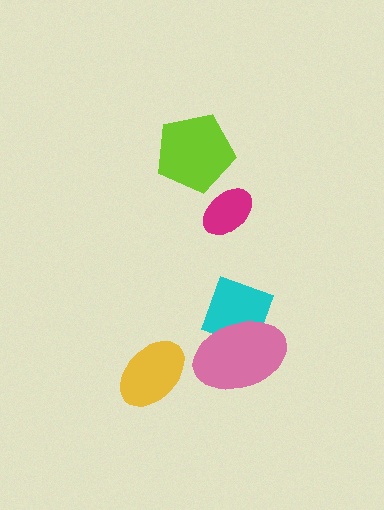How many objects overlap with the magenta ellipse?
0 objects overlap with the magenta ellipse.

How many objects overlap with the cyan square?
1 object overlaps with the cyan square.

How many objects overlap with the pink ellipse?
1 object overlaps with the pink ellipse.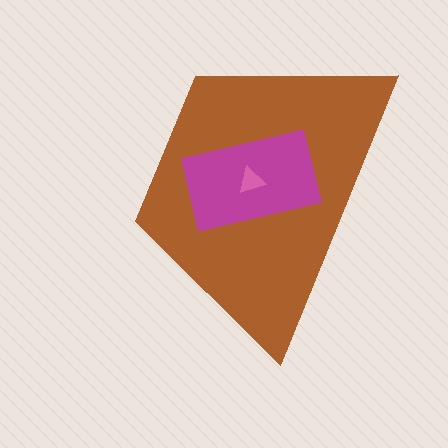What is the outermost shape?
The brown trapezoid.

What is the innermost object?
The pink triangle.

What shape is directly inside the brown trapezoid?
The magenta rectangle.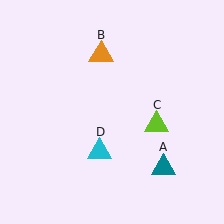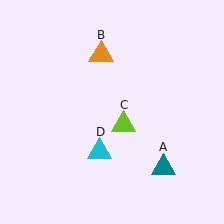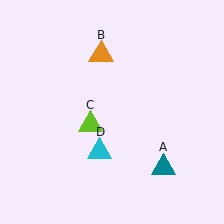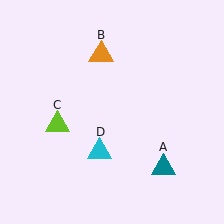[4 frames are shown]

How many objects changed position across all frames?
1 object changed position: lime triangle (object C).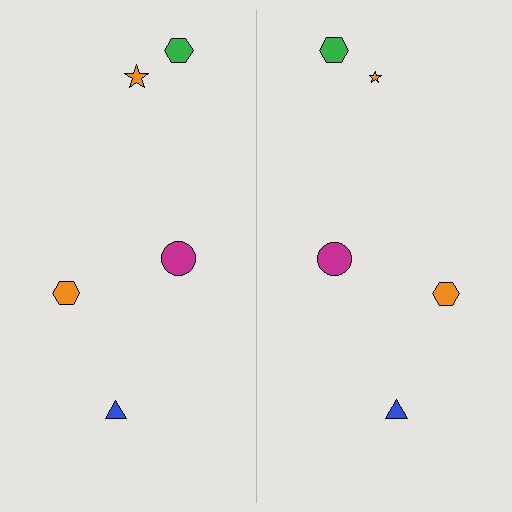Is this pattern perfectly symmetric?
No, the pattern is not perfectly symmetric. The orange star on the right side has a different size than its mirror counterpart.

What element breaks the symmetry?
The orange star on the right side has a different size than its mirror counterpart.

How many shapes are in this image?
There are 10 shapes in this image.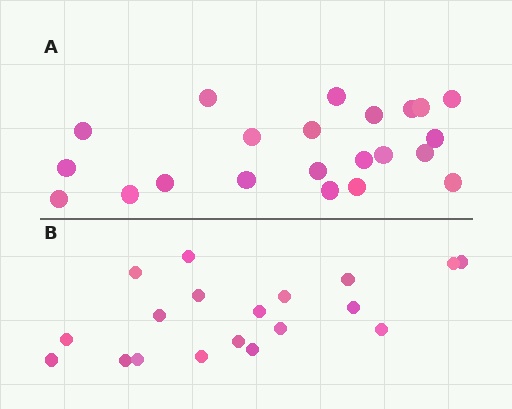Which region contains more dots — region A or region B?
Region A (the top region) has more dots.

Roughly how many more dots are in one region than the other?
Region A has just a few more — roughly 2 or 3 more dots than region B.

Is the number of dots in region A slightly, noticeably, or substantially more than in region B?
Region A has only slightly more — the two regions are fairly close. The ratio is roughly 1.2 to 1.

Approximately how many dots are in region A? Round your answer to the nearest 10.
About 20 dots. (The exact count is 22, which rounds to 20.)